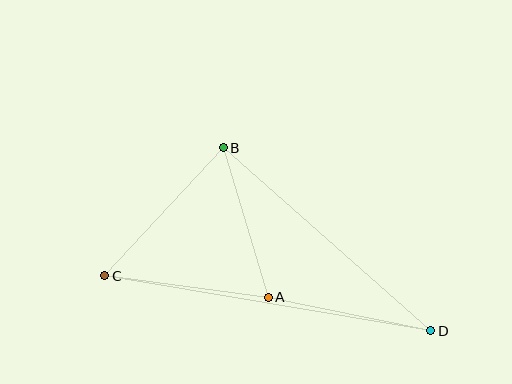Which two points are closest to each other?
Points A and B are closest to each other.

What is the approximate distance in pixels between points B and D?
The distance between B and D is approximately 277 pixels.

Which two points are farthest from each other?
Points C and D are farthest from each other.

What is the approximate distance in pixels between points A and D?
The distance between A and D is approximately 166 pixels.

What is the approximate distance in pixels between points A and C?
The distance between A and C is approximately 165 pixels.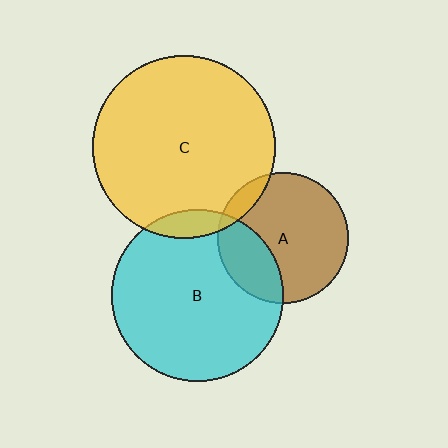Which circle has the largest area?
Circle C (yellow).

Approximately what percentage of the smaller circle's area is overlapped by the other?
Approximately 10%.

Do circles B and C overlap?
Yes.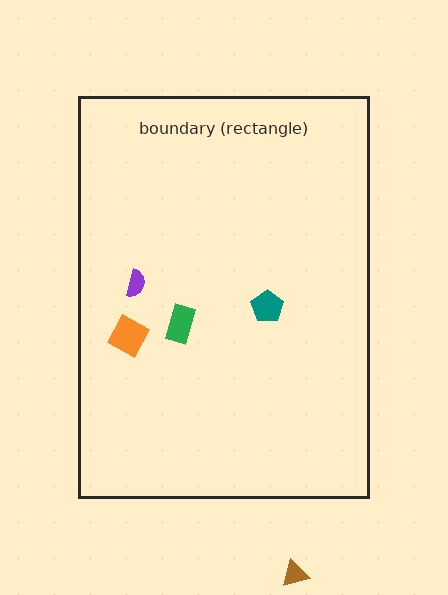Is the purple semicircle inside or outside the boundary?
Inside.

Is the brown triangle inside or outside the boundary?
Outside.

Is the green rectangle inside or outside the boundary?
Inside.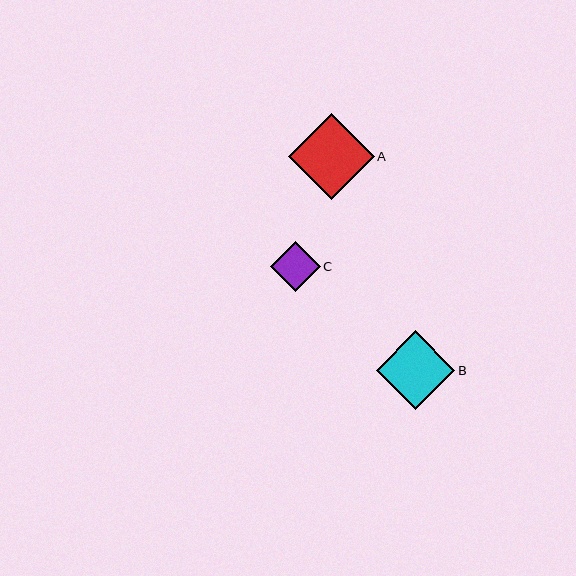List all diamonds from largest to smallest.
From largest to smallest: A, B, C.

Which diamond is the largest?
Diamond A is the largest with a size of approximately 86 pixels.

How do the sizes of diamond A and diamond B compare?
Diamond A and diamond B are approximately the same size.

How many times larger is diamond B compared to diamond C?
Diamond B is approximately 1.6 times the size of diamond C.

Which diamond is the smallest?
Diamond C is the smallest with a size of approximately 50 pixels.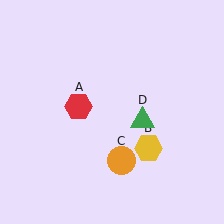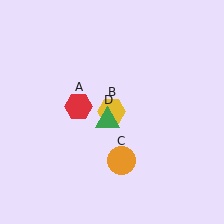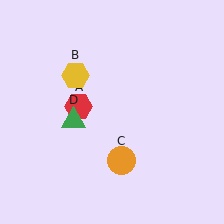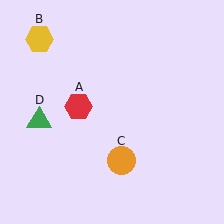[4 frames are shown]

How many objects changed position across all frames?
2 objects changed position: yellow hexagon (object B), green triangle (object D).